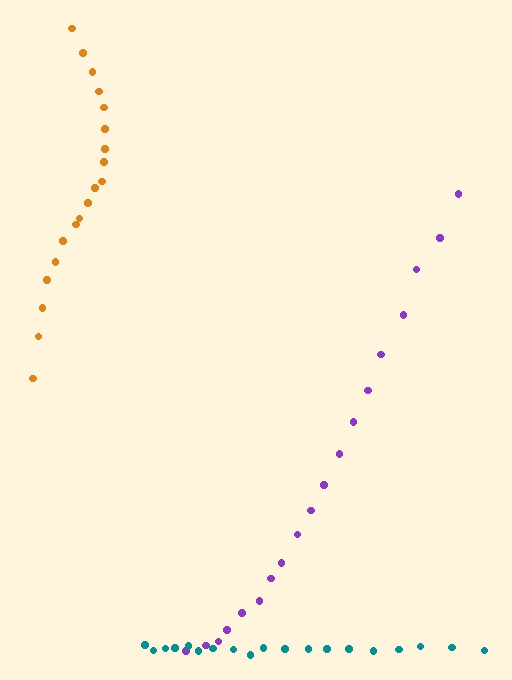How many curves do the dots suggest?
There are 3 distinct paths.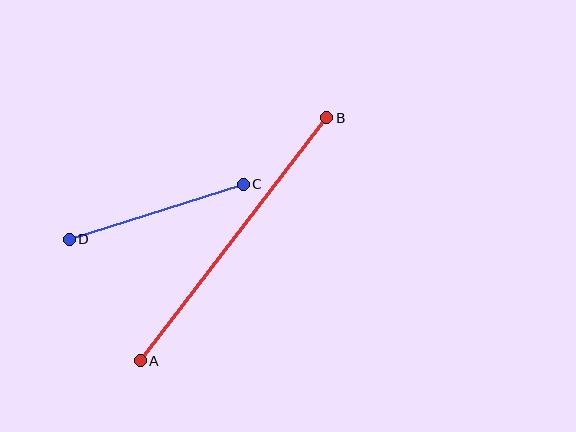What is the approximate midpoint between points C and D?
The midpoint is at approximately (156, 212) pixels.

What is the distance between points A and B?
The distance is approximately 306 pixels.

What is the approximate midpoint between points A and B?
The midpoint is at approximately (233, 239) pixels.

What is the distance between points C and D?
The distance is approximately 182 pixels.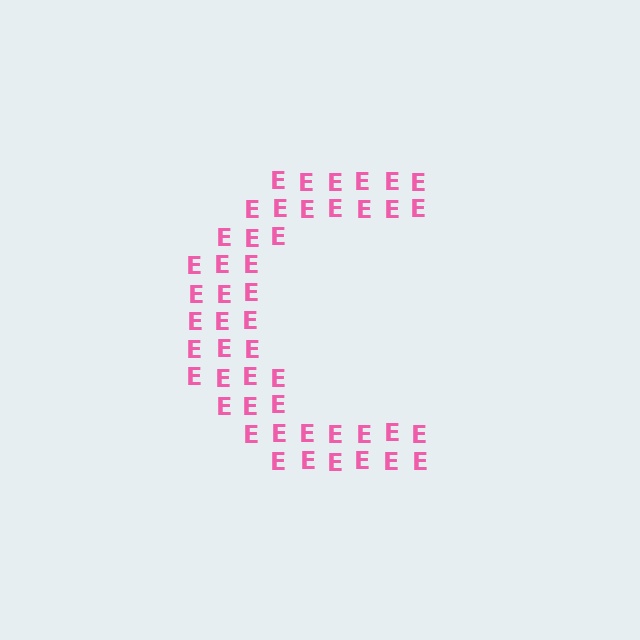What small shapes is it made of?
It is made of small letter E's.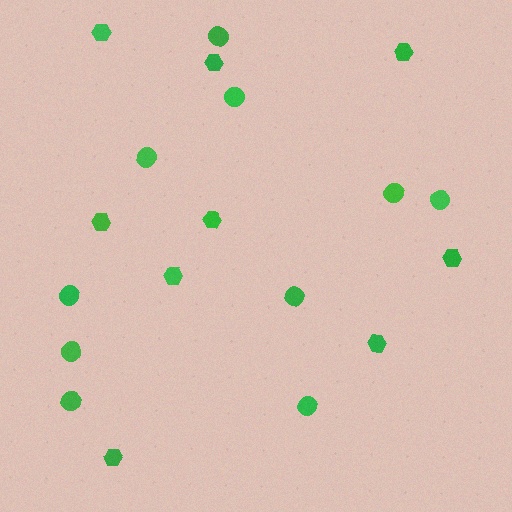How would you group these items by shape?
There are 2 groups: one group of hexagons (9) and one group of circles (10).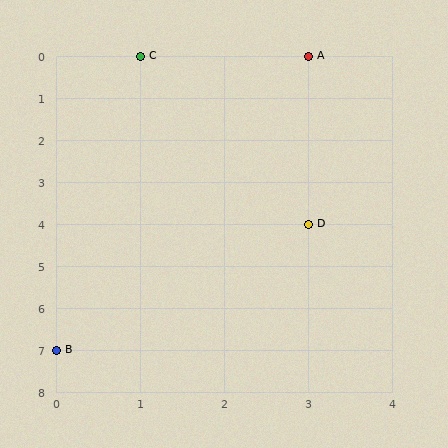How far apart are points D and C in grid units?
Points D and C are 2 columns and 4 rows apart (about 4.5 grid units diagonally).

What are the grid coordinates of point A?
Point A is at grid coordinates (3, 0).